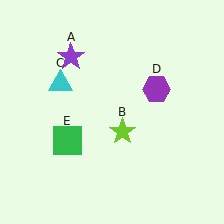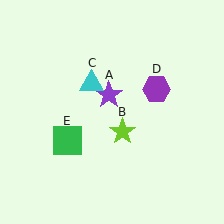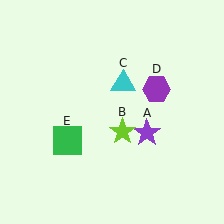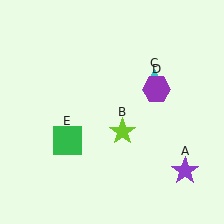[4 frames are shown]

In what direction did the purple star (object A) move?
The purple star (object A) moved down and to the right.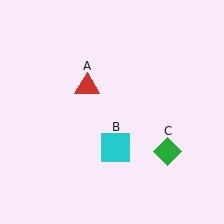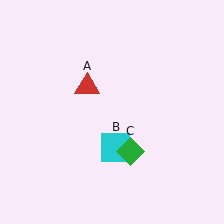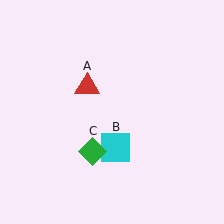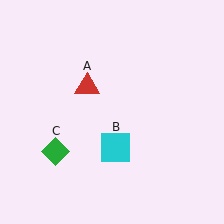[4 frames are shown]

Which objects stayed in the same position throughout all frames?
Red triangle (object A) and cyan square (object B) remained stationary.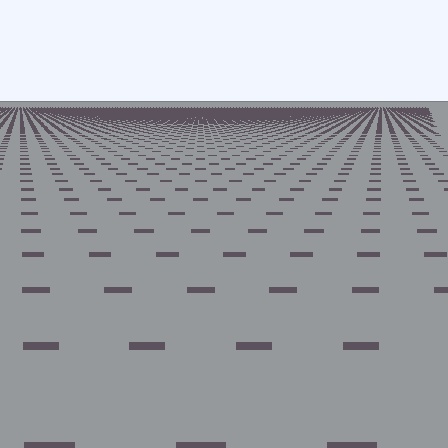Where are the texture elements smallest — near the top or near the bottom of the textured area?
Near the top.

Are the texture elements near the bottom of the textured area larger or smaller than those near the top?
Larger. Near the bottom, elements are closer to the viewer and appear at a bigger on-screen size.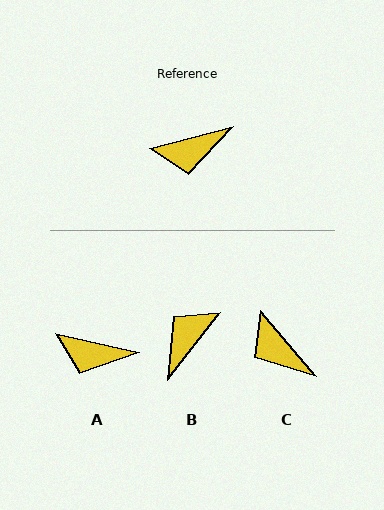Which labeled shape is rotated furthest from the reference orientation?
B, about 142 degrees away.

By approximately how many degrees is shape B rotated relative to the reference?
Approximately 142 degrees clockwise.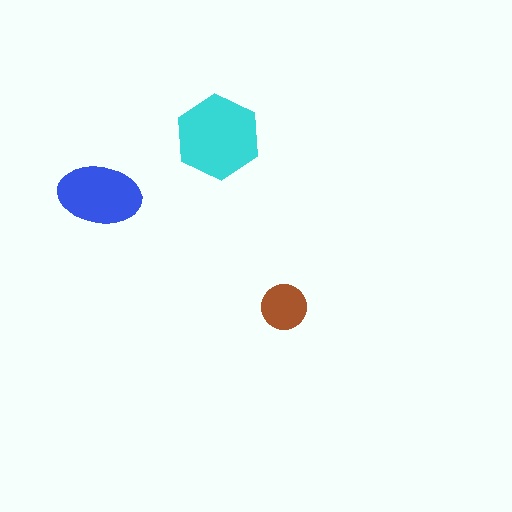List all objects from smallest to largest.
The brown circle, the blue ellipse, the cyan hexagon.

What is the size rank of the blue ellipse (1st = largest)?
2nd.